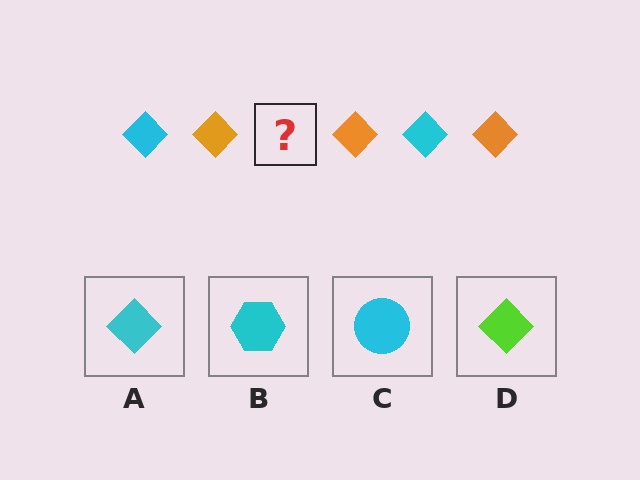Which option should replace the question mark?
Option A.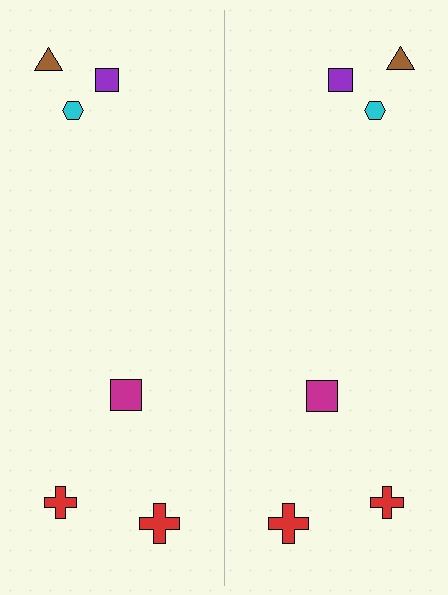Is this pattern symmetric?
Yes, this pattern has bilateral (reflection) symmetry.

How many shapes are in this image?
There are 12 shapes in this image.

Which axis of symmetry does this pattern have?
The pattern has a vertical axis of symmetry running through the center of the image.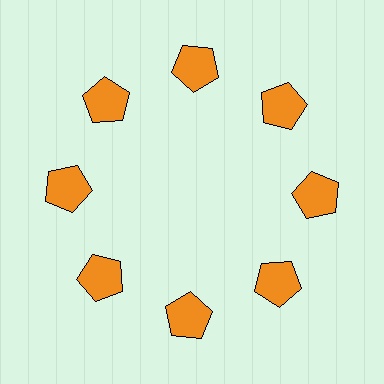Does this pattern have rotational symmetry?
Yes, this pattern has 8-fold rotational symmetry. It looks the same after rotating 45 degrees around the center.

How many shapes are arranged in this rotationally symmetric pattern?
There are 8 shapes, arranged in 8 groups of 1.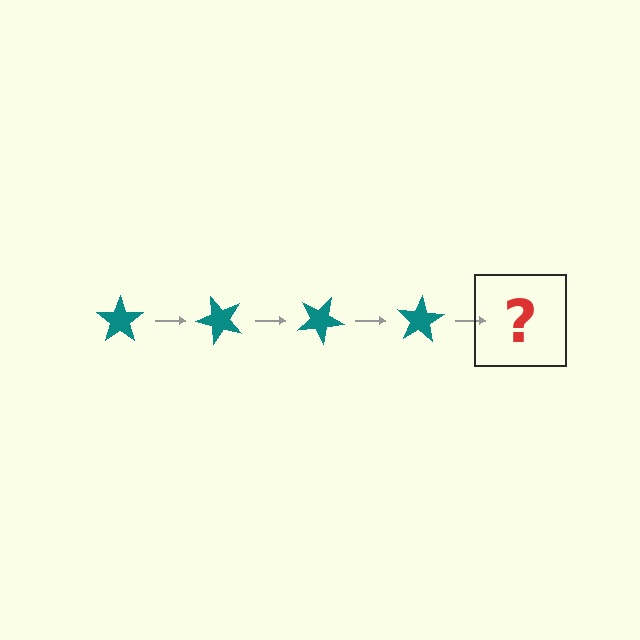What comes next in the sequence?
The next element should be a teal star rotated 200 degrees.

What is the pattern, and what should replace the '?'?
The pattern is that the star rotates 50 degrees each step. The '?' should be a teal star rotated 200 degrees.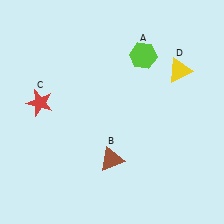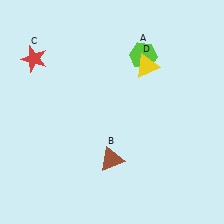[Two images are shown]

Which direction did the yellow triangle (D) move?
The yellow triangle (D) moved left.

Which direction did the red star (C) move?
The red star (C) moved up.